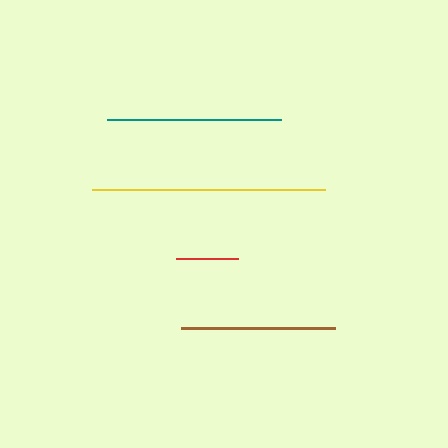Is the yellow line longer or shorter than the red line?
The yellow line is longer than the red line.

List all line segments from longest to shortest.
From longest to shortest: yellow, teal, brown, red.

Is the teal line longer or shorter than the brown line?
The teal line is longer than the brown line.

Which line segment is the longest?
The yellow line is the longest at approximately 233 pixels.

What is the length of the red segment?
The red segment is approximately 62 pixels long.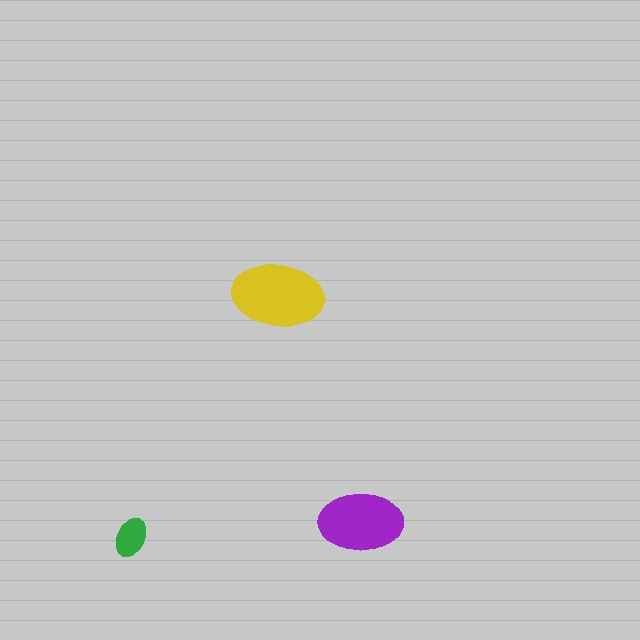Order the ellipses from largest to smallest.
the yellow one, the purple one, the green one.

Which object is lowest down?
The green ellipse is bottommost.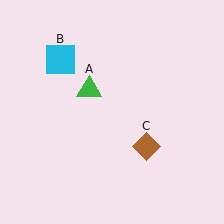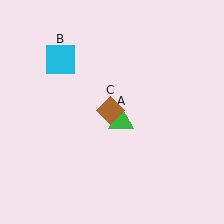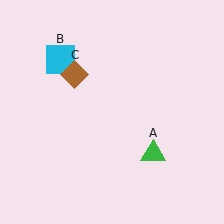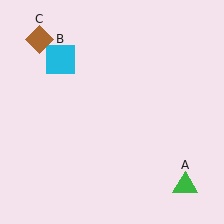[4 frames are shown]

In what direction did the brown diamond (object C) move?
The brown diamond (object C) moved up and to the left.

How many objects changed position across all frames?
2 objects changed position: green triangle (object A), brown diamond (object C).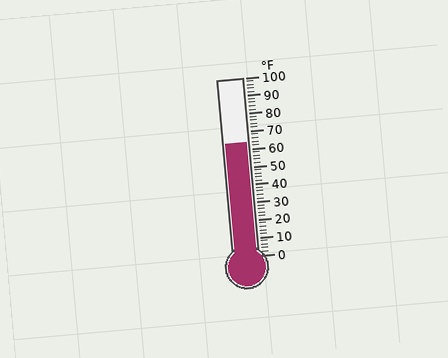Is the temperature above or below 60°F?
The temperature is above 60°F.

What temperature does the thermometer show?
The thermometer shows approximately 64°F.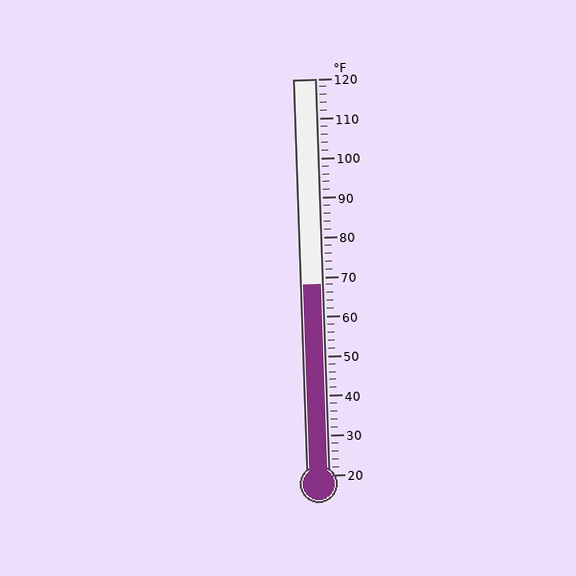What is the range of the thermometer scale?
The thermometer scale ranges from 20°F to 120°F.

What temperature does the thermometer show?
The thermometer shows approximately 68°F.